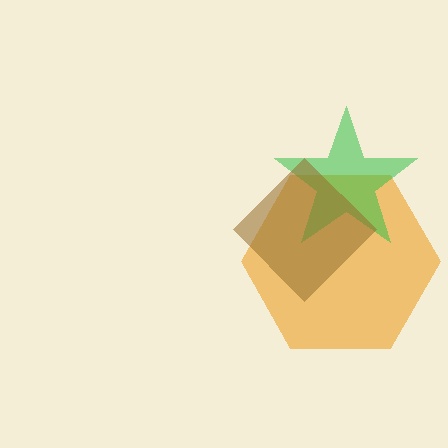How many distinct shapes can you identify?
There are 3 distinct shapes: an orange hexagon, a green star, a brown diamond.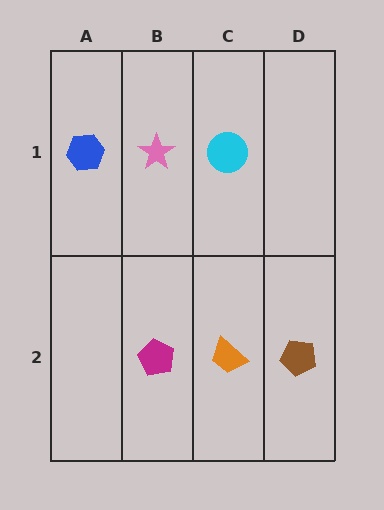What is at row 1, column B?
A pink star.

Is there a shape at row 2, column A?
No, that cell is empty.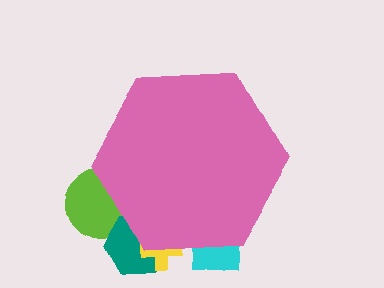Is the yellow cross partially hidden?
Yes, the yellow cross is partially hidden behind the pink hexagon.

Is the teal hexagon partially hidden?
Yes, the teal hexagon is partially hidden behind the pink hexagon.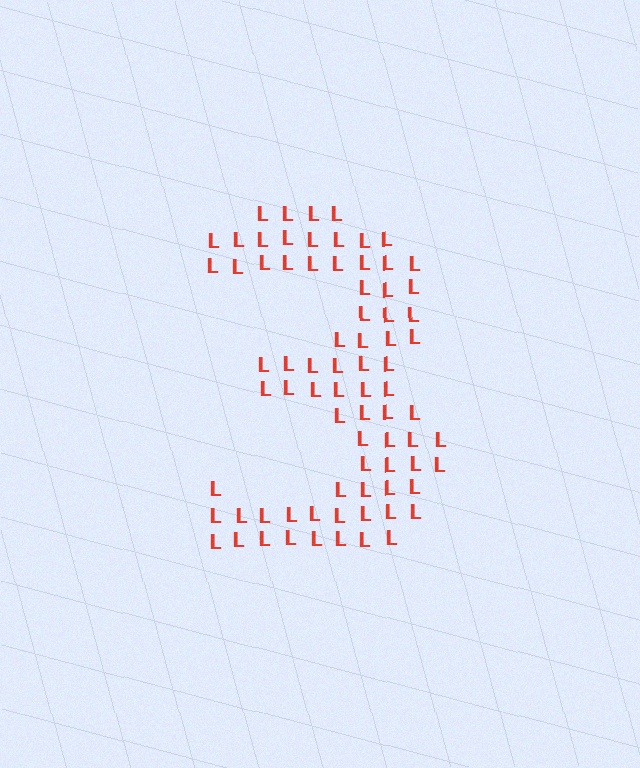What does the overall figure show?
The overall figure shows the digit 3.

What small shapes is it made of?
It is made of small letter L's.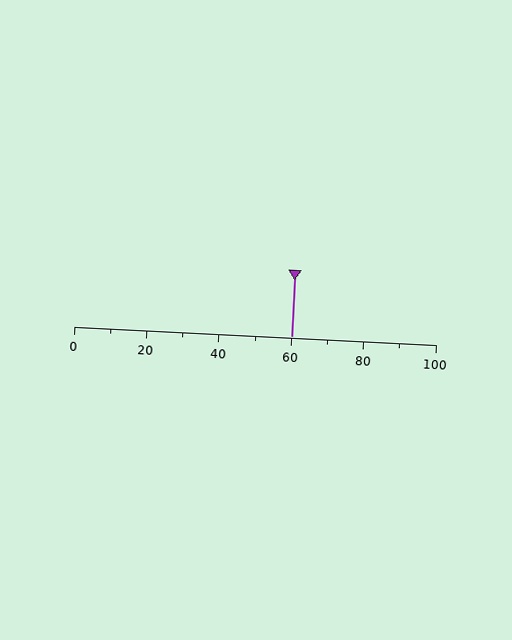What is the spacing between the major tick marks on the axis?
The major ticks are spaced 20 apart.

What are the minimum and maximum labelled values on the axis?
The axis runs from 0 to 100.